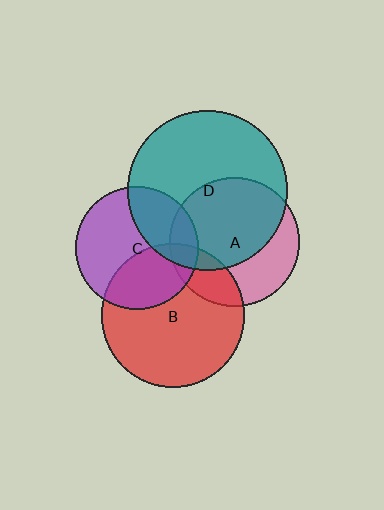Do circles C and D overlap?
Yes.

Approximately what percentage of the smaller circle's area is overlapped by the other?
Approximately 30%.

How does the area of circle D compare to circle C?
Approximately 1.7 times.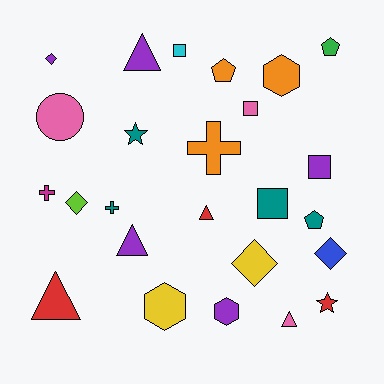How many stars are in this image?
There are 2 stars.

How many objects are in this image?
There are 25 objects.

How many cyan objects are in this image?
There is 1 cyan object.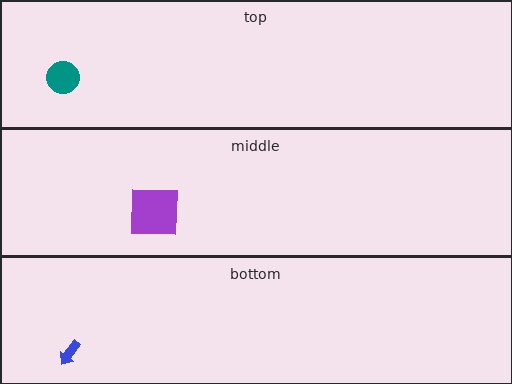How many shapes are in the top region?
1.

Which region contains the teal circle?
The top region.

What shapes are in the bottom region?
The blue arrow.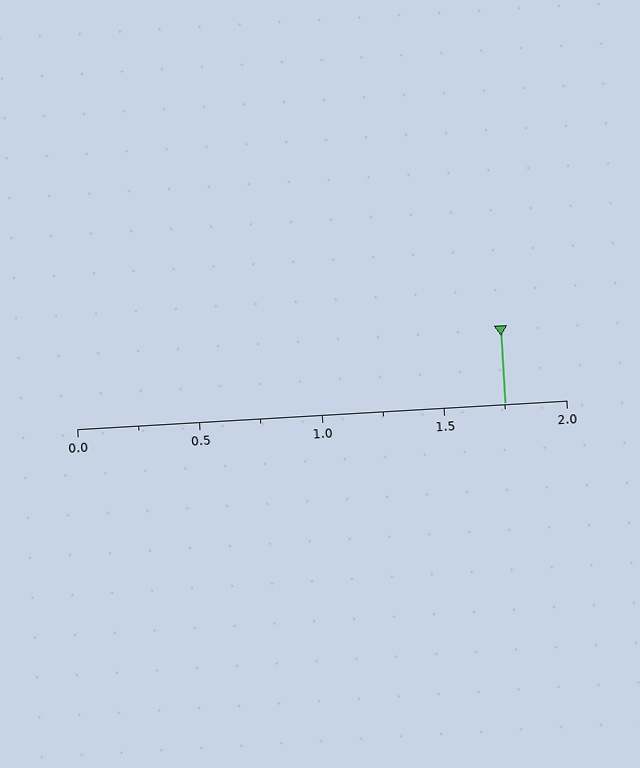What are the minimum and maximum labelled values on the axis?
The axis runs from 0.0 to 2.0.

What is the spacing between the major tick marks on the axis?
The major ticks are spaced 0.5 apart.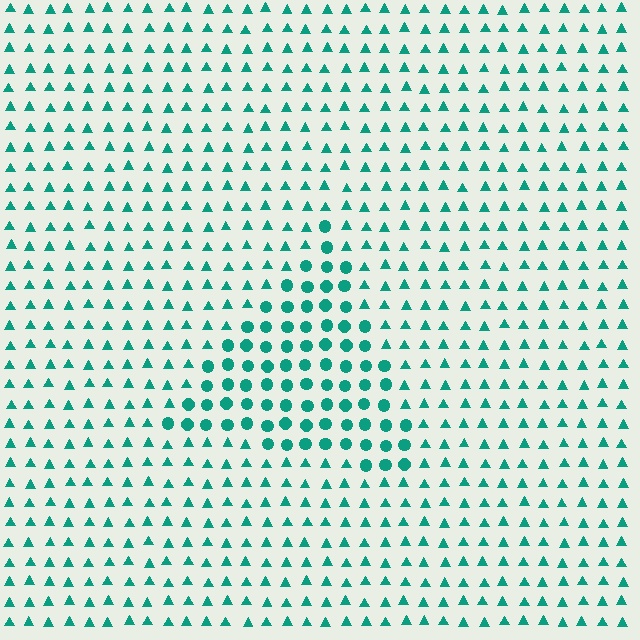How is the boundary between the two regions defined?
The boundary is defined by a change in element shape: circles inside vs. triangles outside. All elements share the same color and spacing.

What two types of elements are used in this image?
The image uses circles inside the triangle region and triangles outside it.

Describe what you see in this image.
The image is filled with small teal elements arranged in a uniform grid. A triangle-shaped region contains circles, while the surrounding area contains triangles. The boundary is defined purely by the change in element shape.